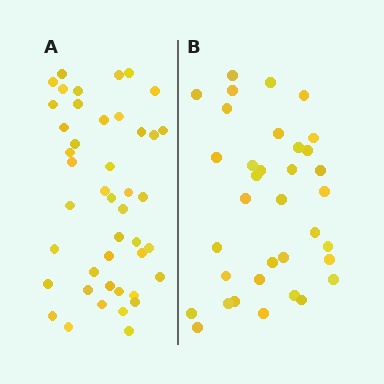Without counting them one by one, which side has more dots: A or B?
Region A (the left region) has more dots.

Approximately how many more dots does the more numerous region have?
Region A has roughly 8 or so more dots than region B.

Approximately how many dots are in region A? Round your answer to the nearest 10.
About 40 dots. (The exact count is 44, which rounds to 40.)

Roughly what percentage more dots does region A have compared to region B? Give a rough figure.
About 25% more.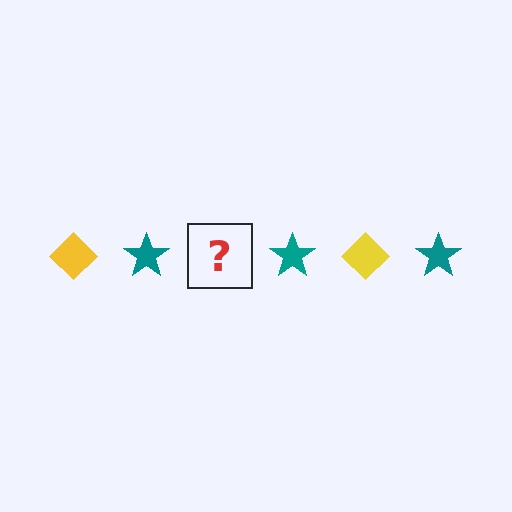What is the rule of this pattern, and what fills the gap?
The rule is that the pattern alternates between yellow diamond and teal star. The gap should be filled with a yellow diamond.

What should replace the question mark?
The question mark should be replaced with a yellow diamond.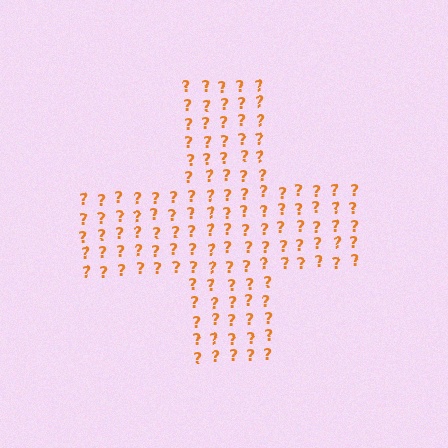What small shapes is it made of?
It is made of small question marks.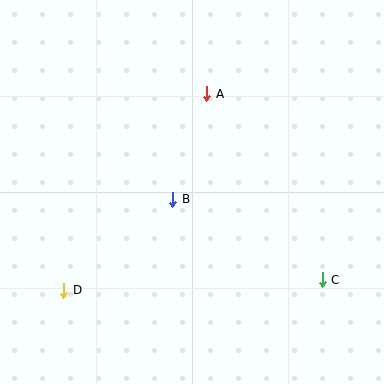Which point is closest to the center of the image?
Point B at (173, 199) is closest to the center.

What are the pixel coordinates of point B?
Point B is at (173, 199).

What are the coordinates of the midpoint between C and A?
The midpoint between C and A is at (265, 187).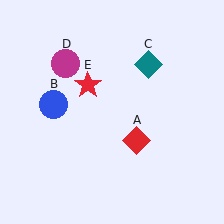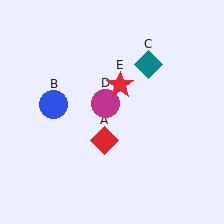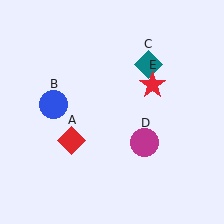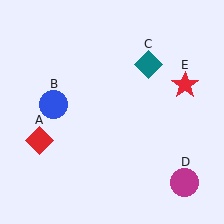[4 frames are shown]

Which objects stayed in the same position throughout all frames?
Blue circle (object B) and teal diamond (object C) remained stationary.